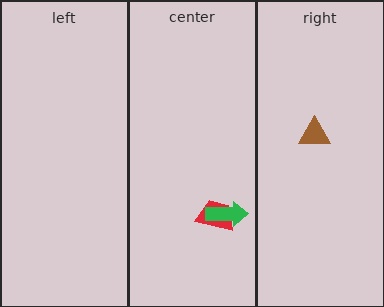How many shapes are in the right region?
1.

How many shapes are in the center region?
2.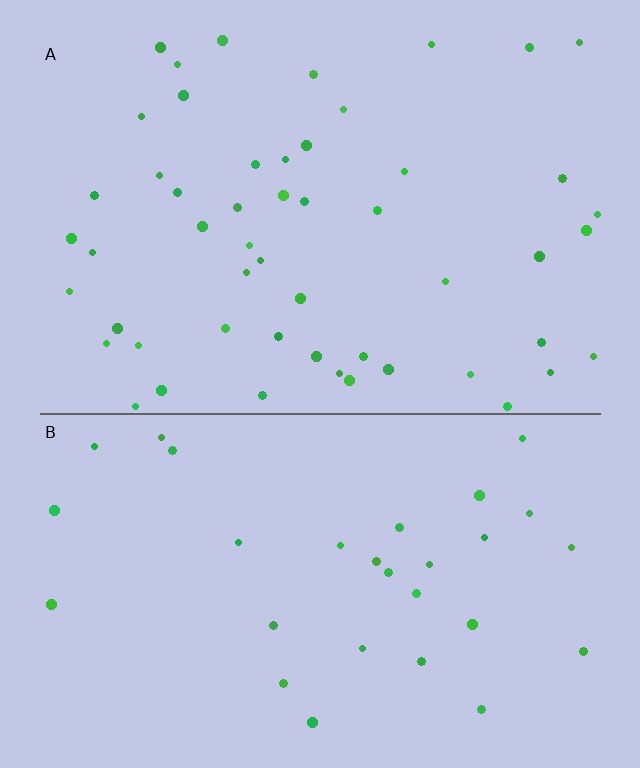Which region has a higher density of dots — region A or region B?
A (the top).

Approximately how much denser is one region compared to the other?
Approximately 1.8× — region A over region B.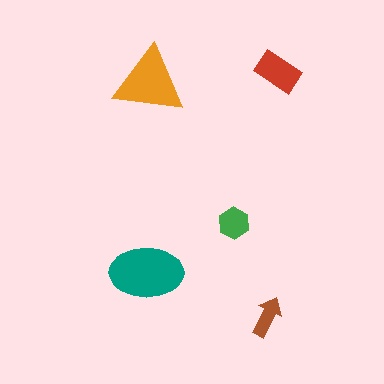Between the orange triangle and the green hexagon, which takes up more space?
The orange triangle.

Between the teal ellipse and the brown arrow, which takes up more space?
The teal ellipse.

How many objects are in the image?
There are 5 objects in the image.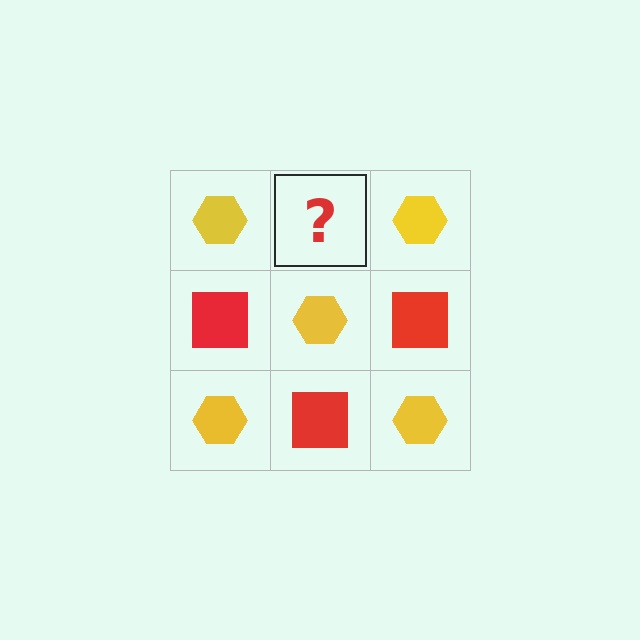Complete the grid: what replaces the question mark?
The question mark should be replaced with a red square.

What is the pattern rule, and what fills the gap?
The rule is that it alternates yellow hexagon and red square in a checkerboard pattern. The gap should be filled with a red square.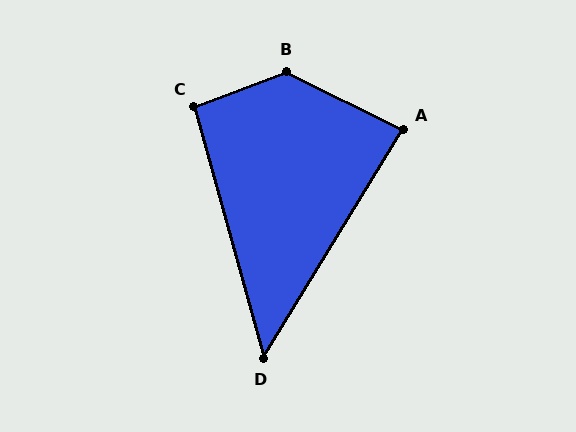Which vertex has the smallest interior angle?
D, at approximately 47 degrees.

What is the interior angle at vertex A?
Approximately 85 degrees (acute).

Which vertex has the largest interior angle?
B, at approximately 133 degrees.